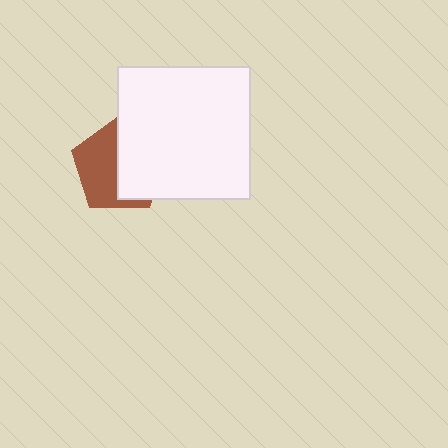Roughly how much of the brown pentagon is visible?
About half of it is visible (roughly 51%).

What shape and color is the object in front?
The object in front is a white square.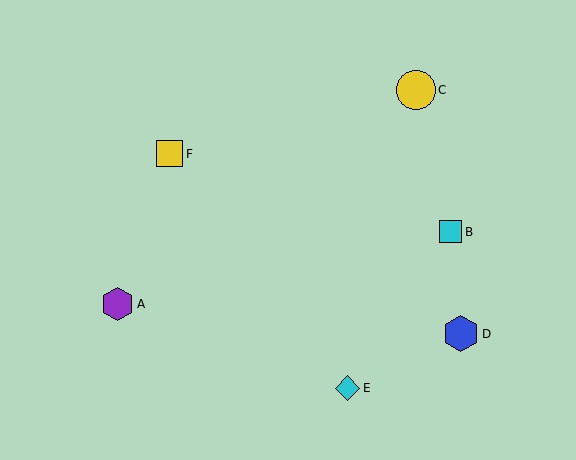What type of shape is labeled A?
Shape A is a purple hexagon.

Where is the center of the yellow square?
The center of the yellow square is at (170, 154).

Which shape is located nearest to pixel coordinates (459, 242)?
The cyan square (labeled B) at (451, 232) is nearest to that location.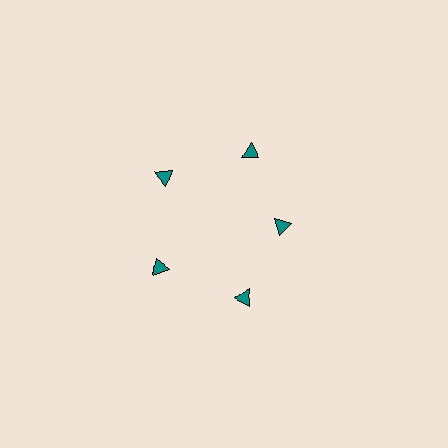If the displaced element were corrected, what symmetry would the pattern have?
It would have 5-fold rotational symmetry — the pattern would map onto itself every 72 degrees.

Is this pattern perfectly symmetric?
No. The 5 teal triangles are arranged in a ring, but one element near the 3 o'clock position is pulled inward toward the center, breaking the 5-fold rotational symmetry.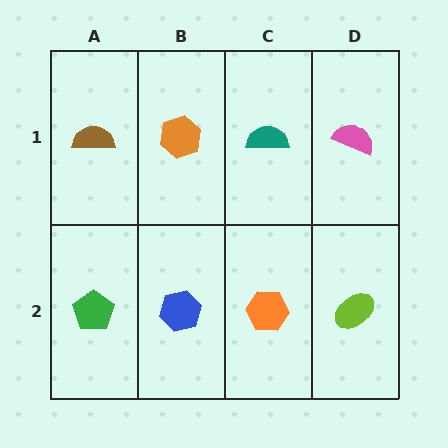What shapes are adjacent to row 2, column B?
An orange hexagon (row 1, column B), a green pentagon (row 2, column A), an orange hexagon (row 2, column C).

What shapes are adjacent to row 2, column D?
A pink semicircle (row 1, column D), an orange hexagon (row 2, column C).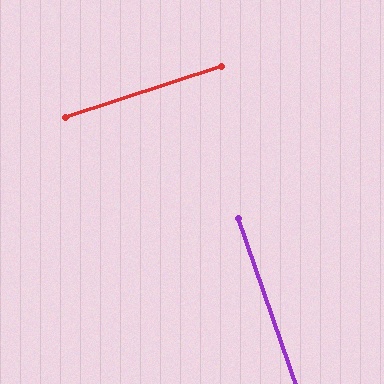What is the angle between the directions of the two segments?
Approximately 89 degrees.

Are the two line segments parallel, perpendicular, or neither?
Perpendicular — they meet at approximately 89°.